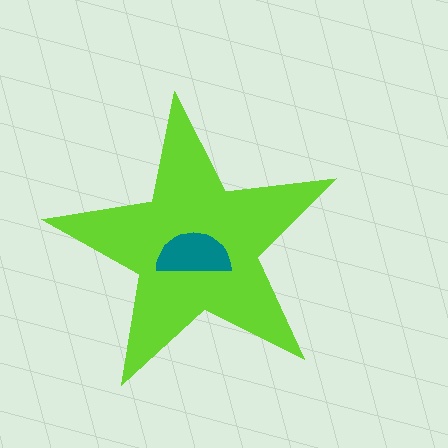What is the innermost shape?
The teal semicircle.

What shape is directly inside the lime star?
The teal semicircle.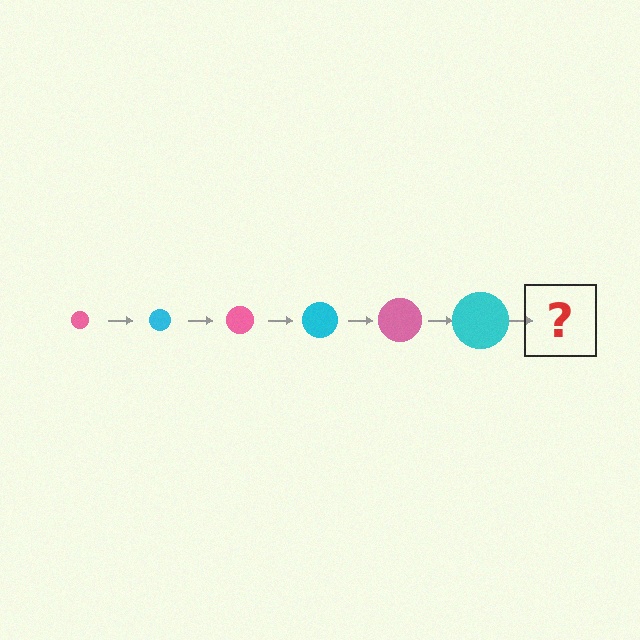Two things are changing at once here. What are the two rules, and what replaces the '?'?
The two rules are that the circle grows larger each step and the color cycles through pink and cyan. The '?' should be a pink circle, larger than the previous one.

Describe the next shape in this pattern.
It should be a pink circle, larger than the previous one.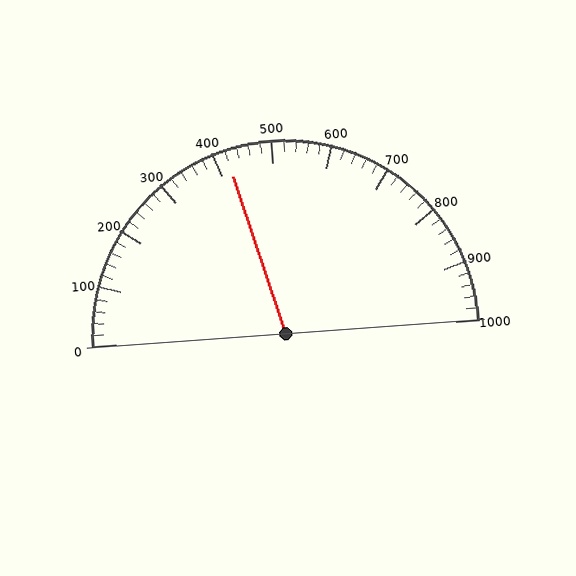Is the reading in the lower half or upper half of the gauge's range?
The reading is in the lower half of the range (0 to 1000).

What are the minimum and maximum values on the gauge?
The gauge ranges from 0 to 1000.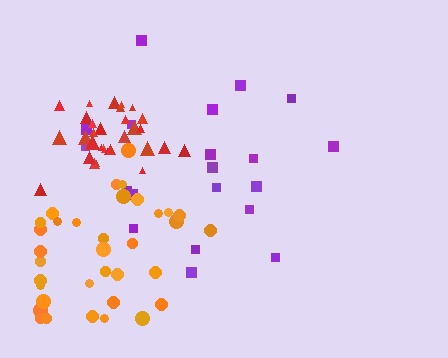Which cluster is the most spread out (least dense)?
Purple.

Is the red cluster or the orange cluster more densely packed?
Red.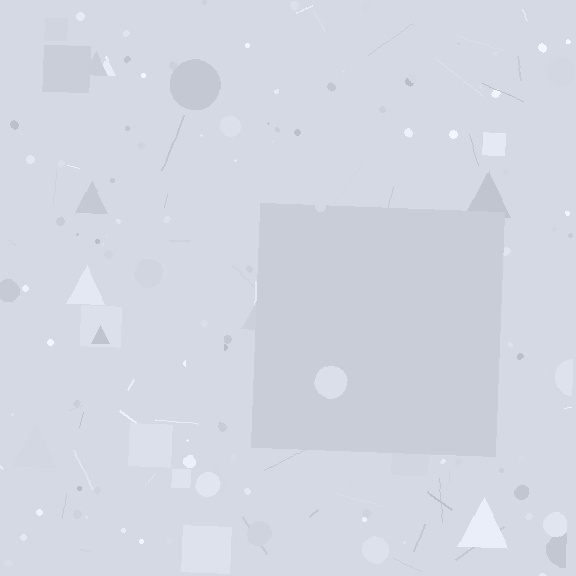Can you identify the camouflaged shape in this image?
The camouflaged shape is a square.